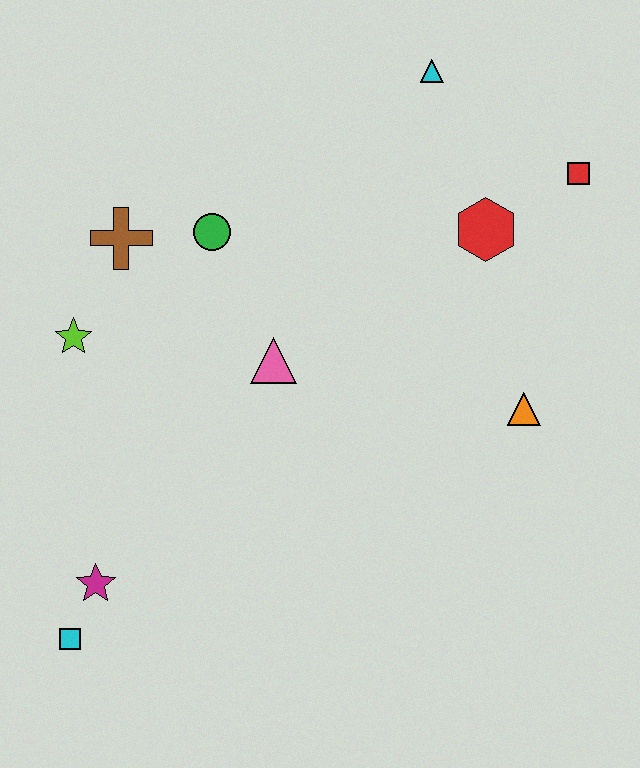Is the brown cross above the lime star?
Yes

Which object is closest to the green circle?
The brown cross is closest to the green circle.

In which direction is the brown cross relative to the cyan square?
The brown cross is above the cyan square.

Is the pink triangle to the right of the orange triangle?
No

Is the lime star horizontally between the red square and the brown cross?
No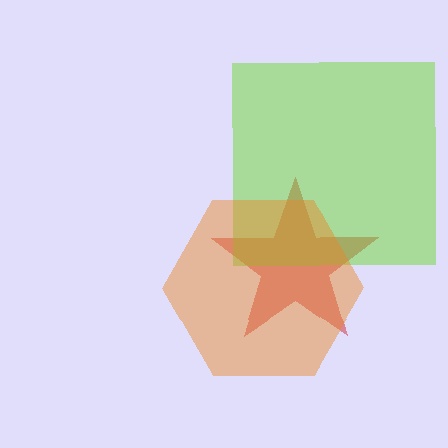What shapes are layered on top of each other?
The layered shapes are: a red star, a lime square, an orange hexagon.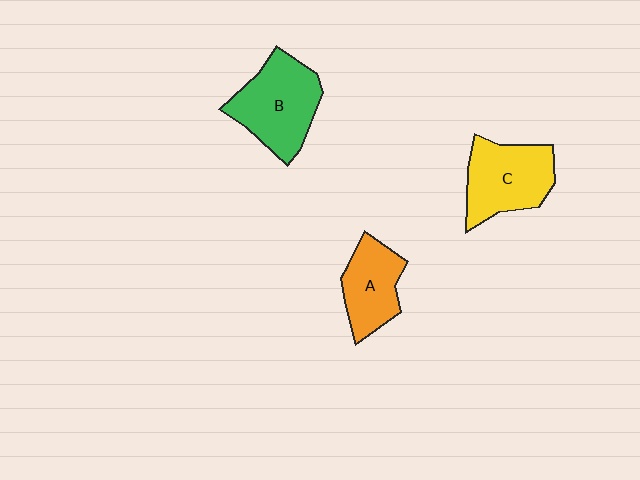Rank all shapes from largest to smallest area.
From largest to smallest: B (green), C (yellow), A (orange).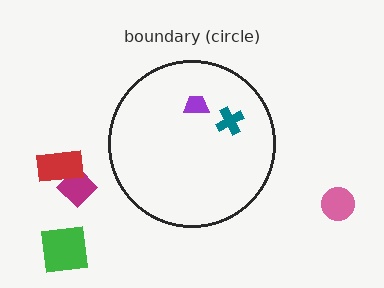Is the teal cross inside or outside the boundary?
Inside.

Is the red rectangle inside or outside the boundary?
Outside.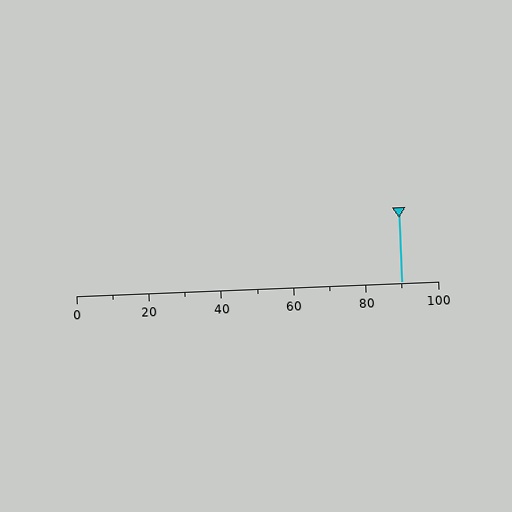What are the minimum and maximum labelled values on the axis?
The axis runs from 0 to 100.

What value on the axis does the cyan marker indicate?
The marker indicates approximately 90.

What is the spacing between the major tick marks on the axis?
The major ticks are spaced 20 apart.